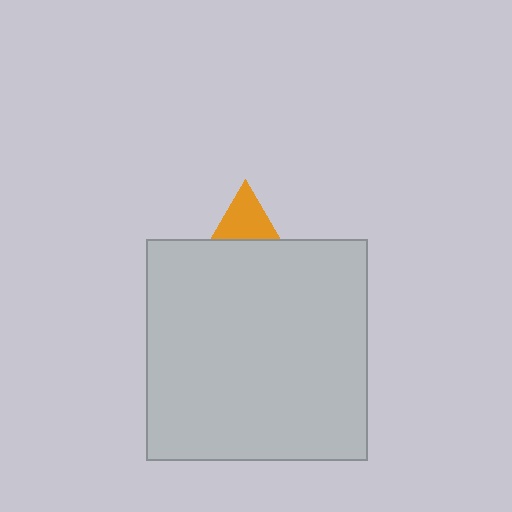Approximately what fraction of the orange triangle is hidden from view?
Roughly 62% of the orange triangle is hidden behind the light gray square.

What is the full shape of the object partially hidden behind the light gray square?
The partially hidden object is an orange triangle.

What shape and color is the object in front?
The object in front is a light gray square.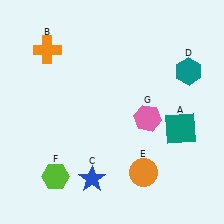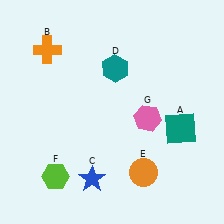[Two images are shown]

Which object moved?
The teal hexagon (D) moved left.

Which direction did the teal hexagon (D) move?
The teal hexagon (D) moved left.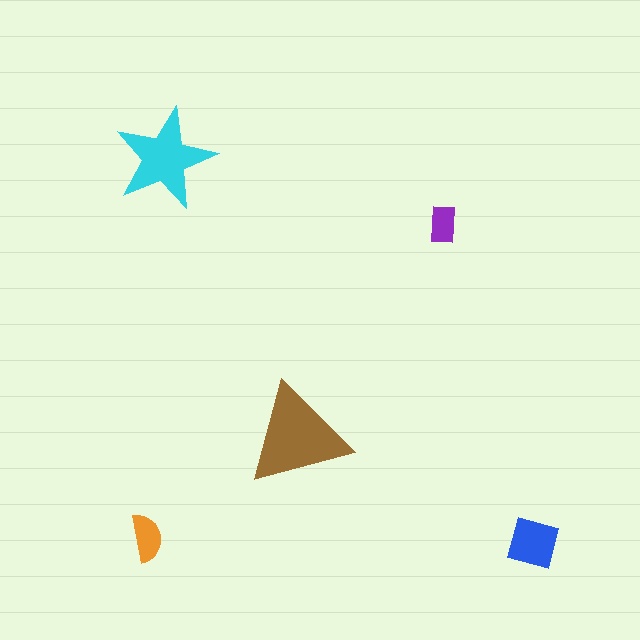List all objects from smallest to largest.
The purple rectangle, the orange semicircle, the blue square, the cyan star, the brown triangle.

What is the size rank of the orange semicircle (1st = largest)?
4th.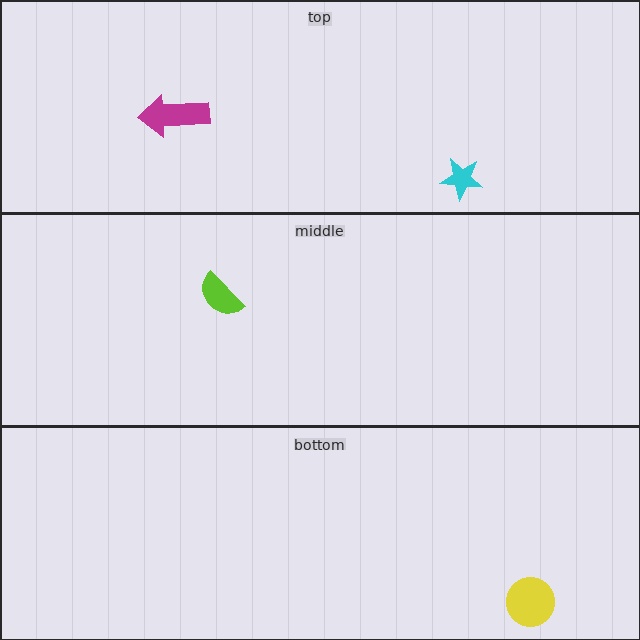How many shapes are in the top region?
2.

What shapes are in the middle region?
The lime semicircle.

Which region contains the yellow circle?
The bottom region.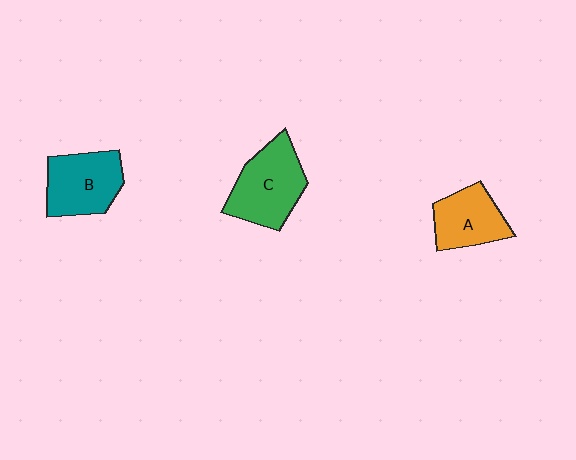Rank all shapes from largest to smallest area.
From largest to smallest: C (green), B (teal), A (orange).